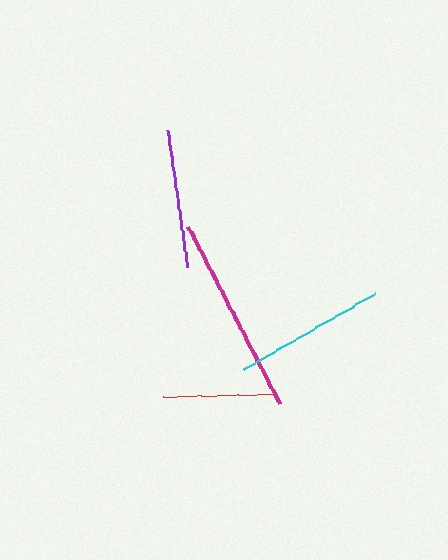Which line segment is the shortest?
The red line is the shortest at approximately 113 pixels.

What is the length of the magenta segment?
The magenta segment is approximately 200 pixels long.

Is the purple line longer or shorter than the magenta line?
The magenta line is longer than the purple line.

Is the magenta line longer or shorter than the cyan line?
The magenta line is longer than the cyan line.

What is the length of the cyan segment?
The cyan segment is approximately 151 pixels long.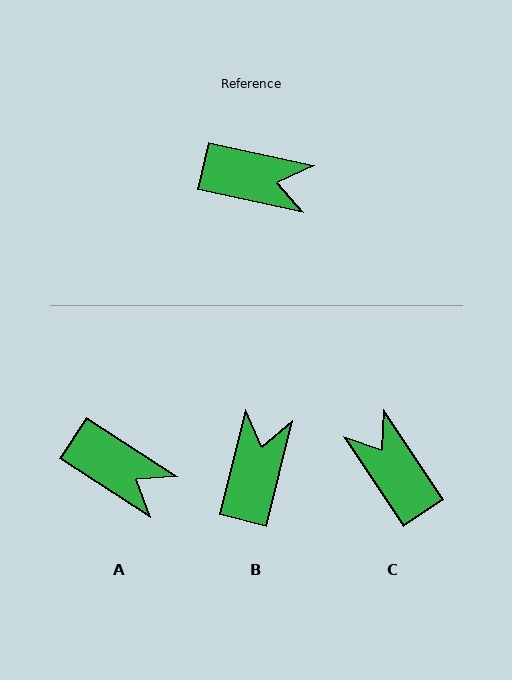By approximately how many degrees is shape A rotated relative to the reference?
Approximately 21 degrees clockwise.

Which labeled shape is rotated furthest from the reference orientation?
C, about 136 degrees away.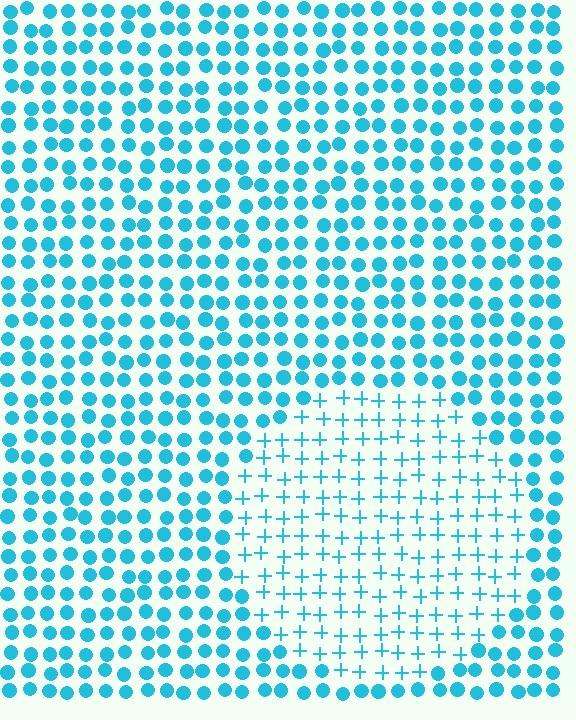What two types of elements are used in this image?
The image uses plus signs inside the circle region and circles outside it.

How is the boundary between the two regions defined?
The boundary is defined by a change in element shape: plus signs inside vs. circles outside. All elements share the same color and spacing.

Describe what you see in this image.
The image is filled with small cyan elements arranged in a uniform grid. A circle-shaped region contains plus signs, while the surrounding area contains circles. The boundary is defined purely by the change in element shape.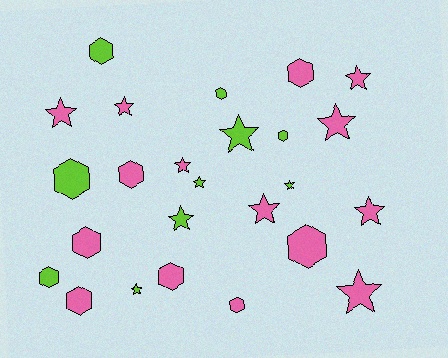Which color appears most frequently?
Pink, with 15 objects.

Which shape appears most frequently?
Star, with 13 objects.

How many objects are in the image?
There are 25 objects.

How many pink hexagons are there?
There are 7 pink hexagons.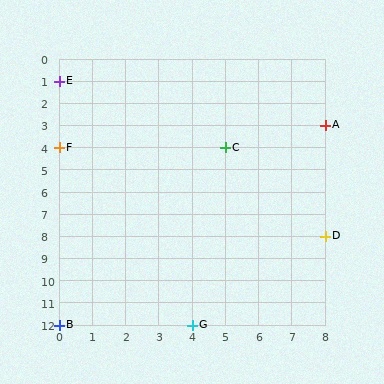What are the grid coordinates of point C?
Point C is at grid coordinates (5, 4).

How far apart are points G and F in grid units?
Points G and F are 4 columns and 8 rows apart (about 8.9 grid units diagonally).